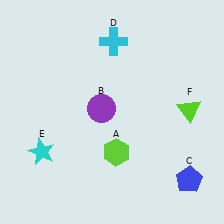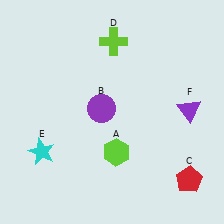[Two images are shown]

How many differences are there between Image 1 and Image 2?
There are 3 differences between the two images.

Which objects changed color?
C changed from blue to red. D changed from cyan to lime. F changed from lime to purple.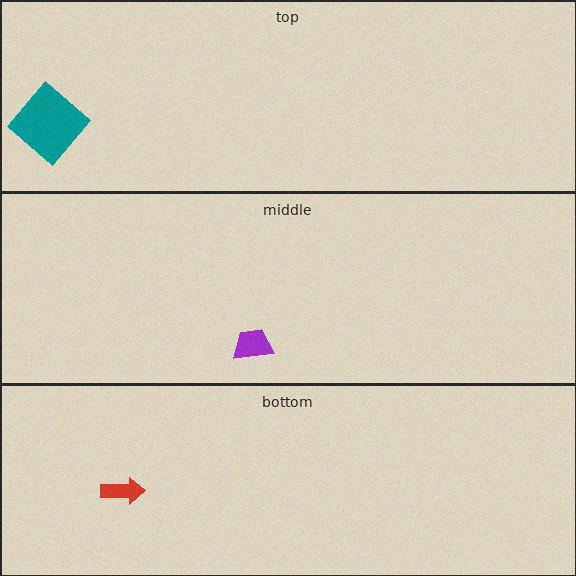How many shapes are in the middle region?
1.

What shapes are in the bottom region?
The red arrow.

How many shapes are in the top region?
1.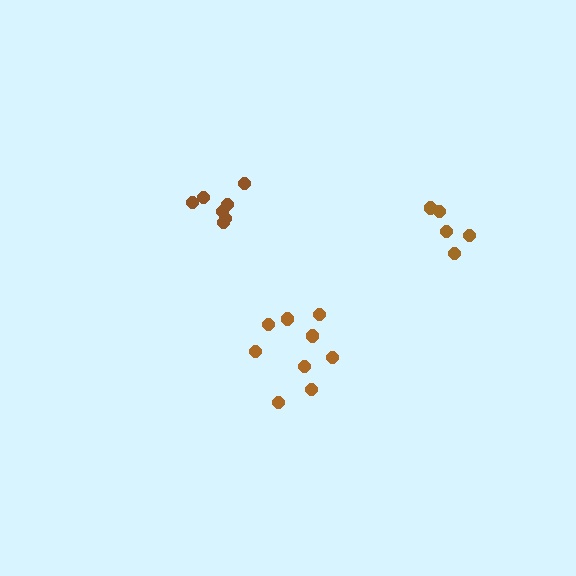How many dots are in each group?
Group 1: 7 dots, Group 2: 9 dots, Group 3: 5 dots (21 total).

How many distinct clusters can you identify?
There are 3 distinct clusters.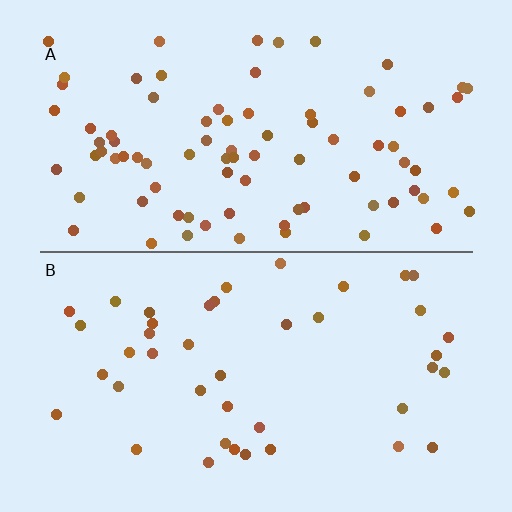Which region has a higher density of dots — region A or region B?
A (the top).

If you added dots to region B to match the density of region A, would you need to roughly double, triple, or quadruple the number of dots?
Approximately double.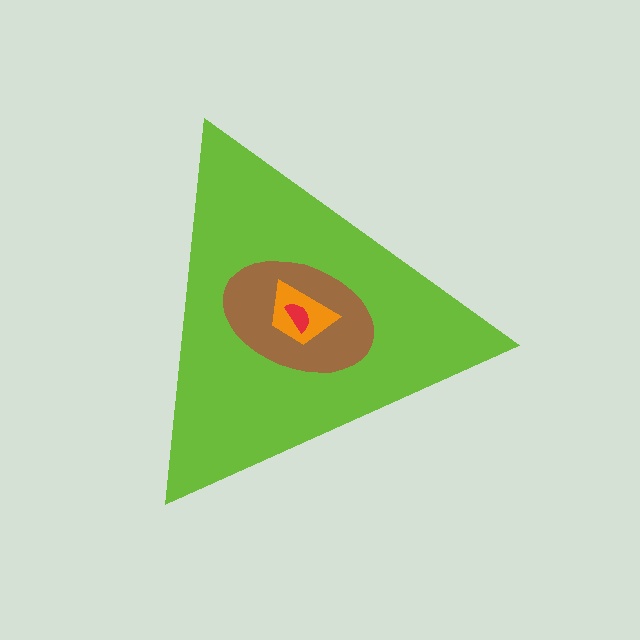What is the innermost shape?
The red semicircle.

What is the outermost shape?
The lime triangle.